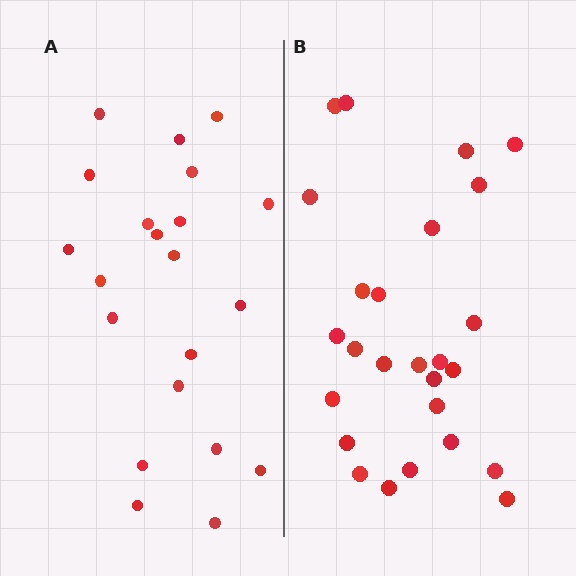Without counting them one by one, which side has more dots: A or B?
Region B (the right region) has more dots.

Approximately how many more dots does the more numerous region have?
Region B has about 5 more dots than region A.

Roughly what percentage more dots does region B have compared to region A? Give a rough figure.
About 25% more.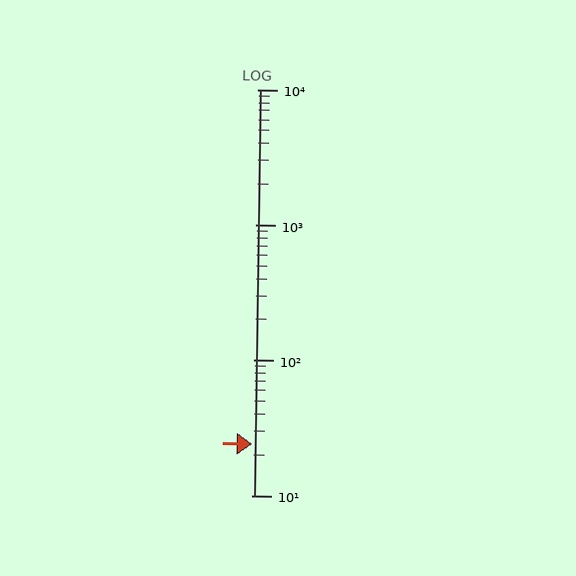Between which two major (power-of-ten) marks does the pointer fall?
The pointer is between 10 and 100.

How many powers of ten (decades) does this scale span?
The scale spans 3 decades, from 10 to 10000.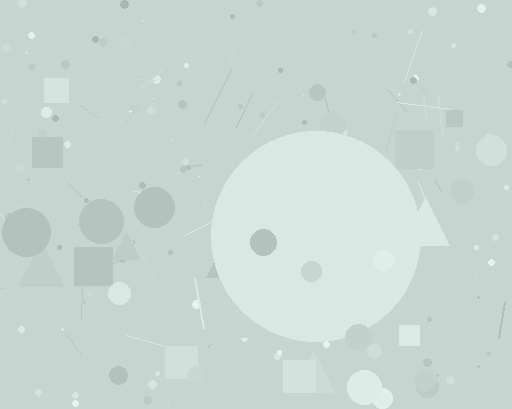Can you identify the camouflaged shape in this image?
The camouflaged shape is a circle.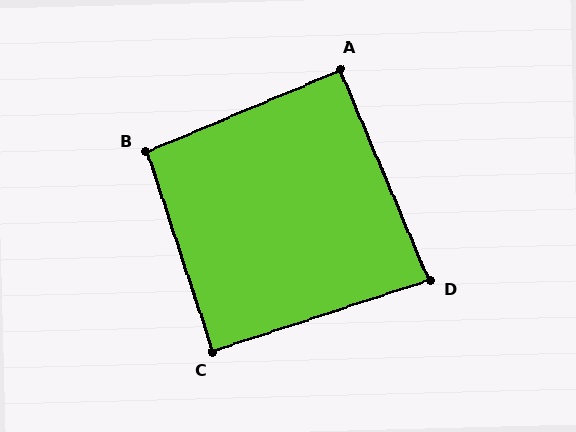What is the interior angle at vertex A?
Approximately 90 degrees (approximately right).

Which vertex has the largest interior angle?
B, at approximately 95 degrees.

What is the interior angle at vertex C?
Approximately 90 degrees (approximately right).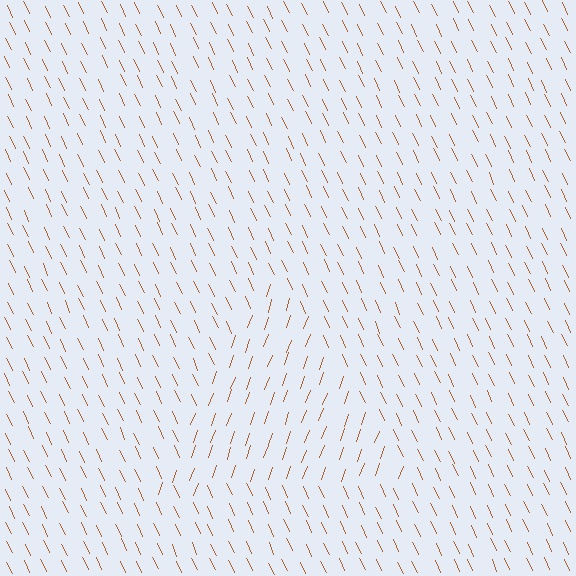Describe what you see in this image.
The image is filled with small brown line segments. A triangle region in the image has lines oriented differently from the surrounding lines, creating a visible texture boundary.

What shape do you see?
I see a triangle.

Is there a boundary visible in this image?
Yes, there is a texture boundary formed by a change in line orientation.